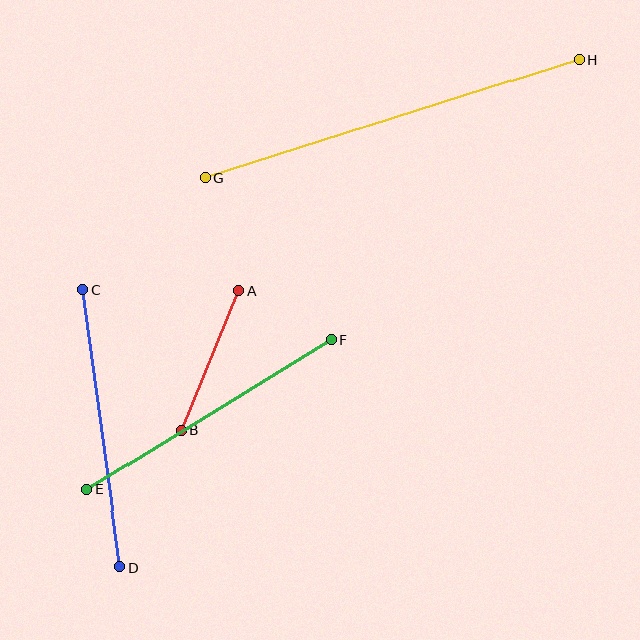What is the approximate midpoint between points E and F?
The midpoint is at approximately (209, 415) pixels.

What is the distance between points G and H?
The distance is approximately 392 pixels.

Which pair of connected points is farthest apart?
Points G and H are farthest apart.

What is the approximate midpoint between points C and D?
The midpoint is at approximately (101, 429) pixels.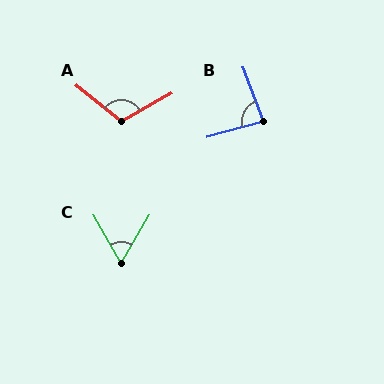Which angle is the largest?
A, at approximately 112 degrees.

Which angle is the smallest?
C, at approximately 59 degrees.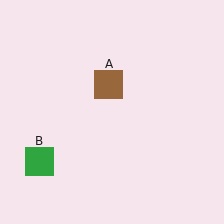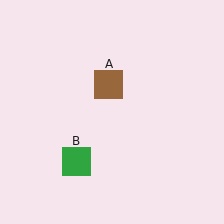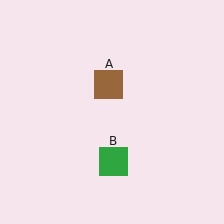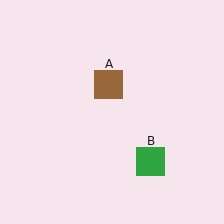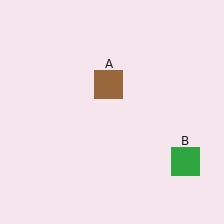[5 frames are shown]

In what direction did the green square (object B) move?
The green square (object B) moved right.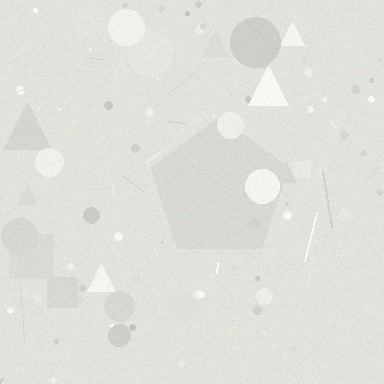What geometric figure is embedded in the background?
A pentagon is embedded in the background.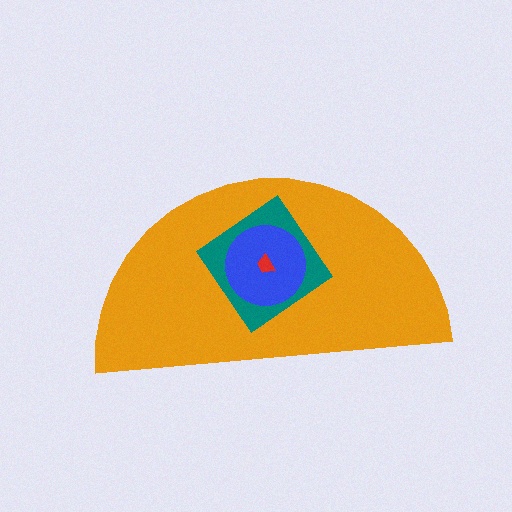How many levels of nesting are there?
4.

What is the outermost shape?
The orange semicircle.